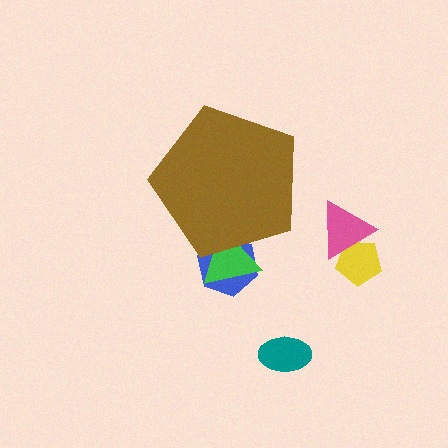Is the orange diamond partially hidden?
Yes, the orange diamond is partially hidden behind the brown pentagon.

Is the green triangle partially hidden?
Yes, the green triangle is partially hidden behind the brown pentagon.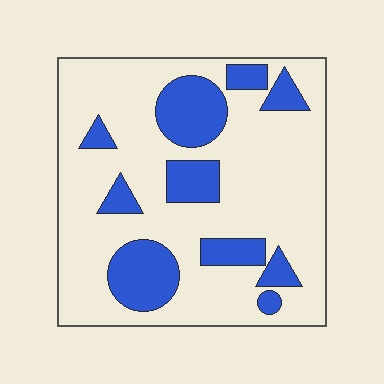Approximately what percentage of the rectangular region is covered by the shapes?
Approximately 25%.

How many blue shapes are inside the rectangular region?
10.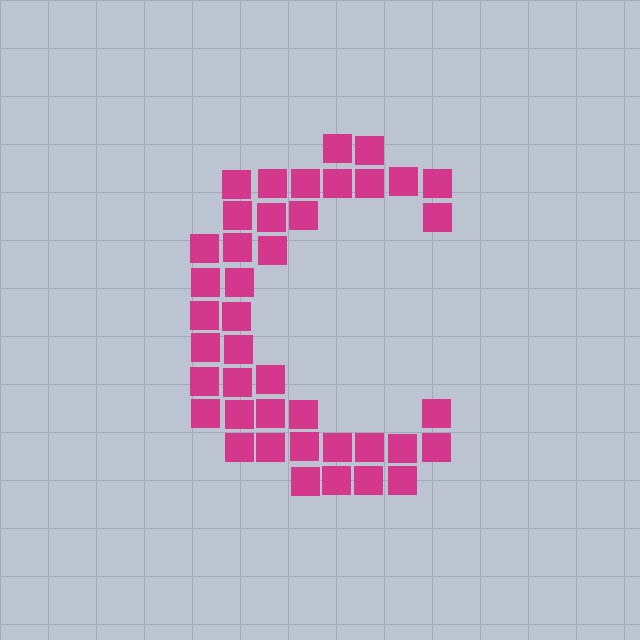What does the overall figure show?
The overall figure shows the letter C.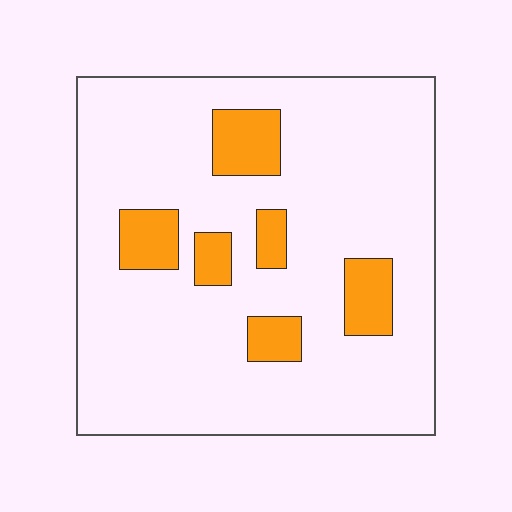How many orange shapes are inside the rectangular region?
6.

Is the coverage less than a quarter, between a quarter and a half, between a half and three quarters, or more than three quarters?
Less than a quarter.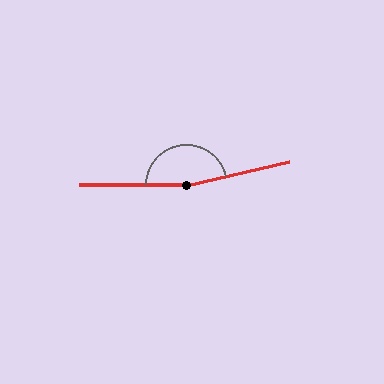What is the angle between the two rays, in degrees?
Approximately 167 degrees.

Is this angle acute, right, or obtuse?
It is obtuse.